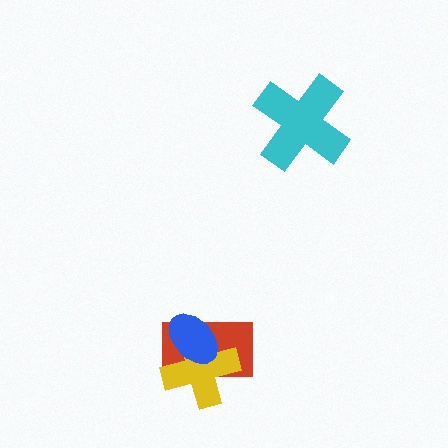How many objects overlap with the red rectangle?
2 objects overlap with the red rectangle.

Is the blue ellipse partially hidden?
No, no other shape covers it.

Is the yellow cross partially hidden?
Yes, it is partially covered by another shape.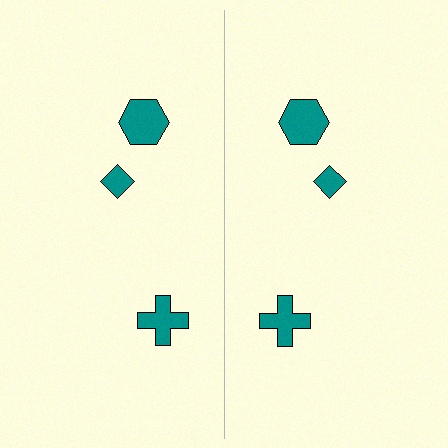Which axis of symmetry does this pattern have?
The pattern has a vertical axis of symmetry running through the center of the image.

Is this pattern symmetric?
Yes, this pattern has bilateral (reflection) symmetry.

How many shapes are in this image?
There are 6 shapes in this image.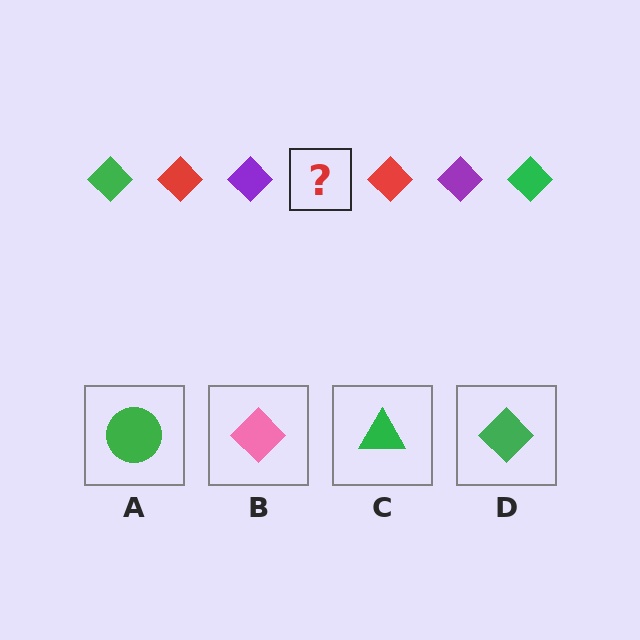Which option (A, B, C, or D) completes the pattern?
D.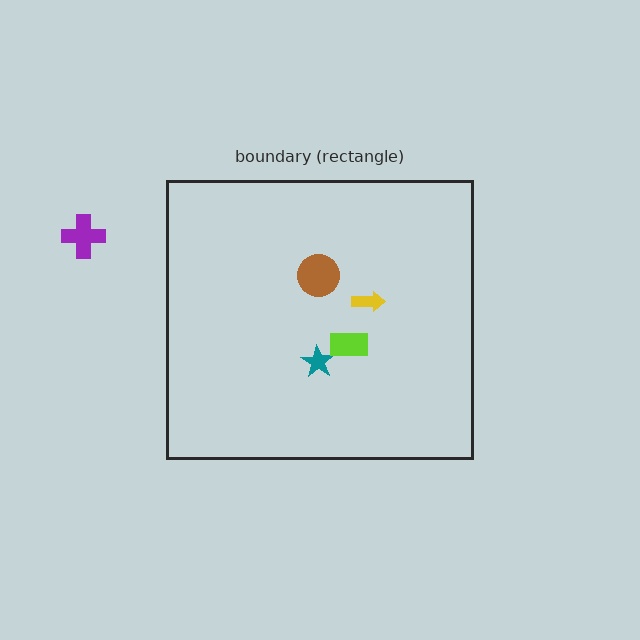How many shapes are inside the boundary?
4 inside, 1 outside.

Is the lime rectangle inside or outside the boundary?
Inside.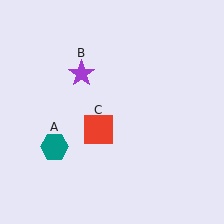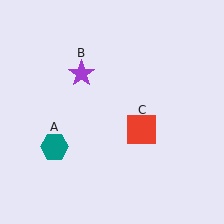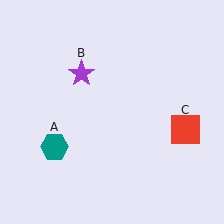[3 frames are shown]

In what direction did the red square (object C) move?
The red square (object C) moved right.